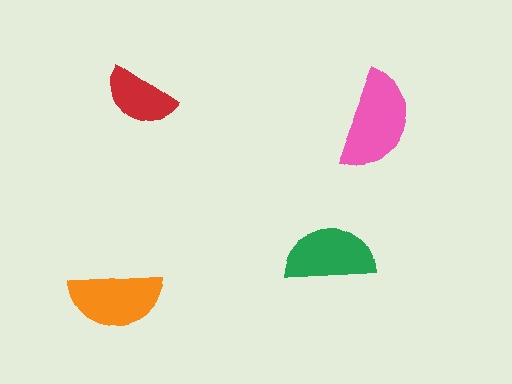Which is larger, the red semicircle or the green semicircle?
The green one.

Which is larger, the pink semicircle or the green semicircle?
The pink one.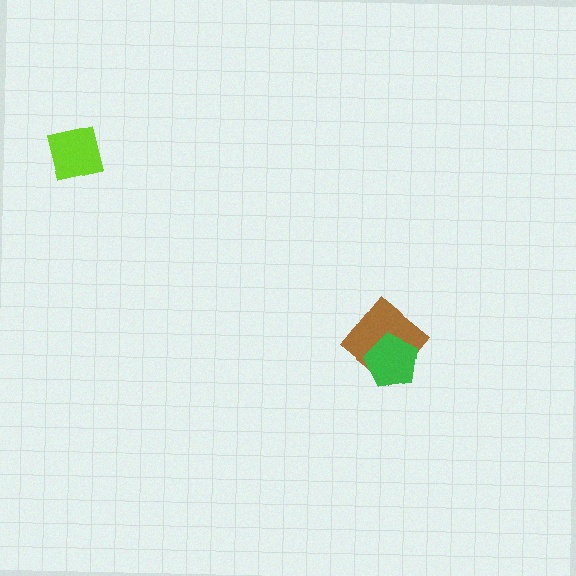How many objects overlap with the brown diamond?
1 object overlaps with the brown diamond.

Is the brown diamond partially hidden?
Yes, it is partially covered by another shape.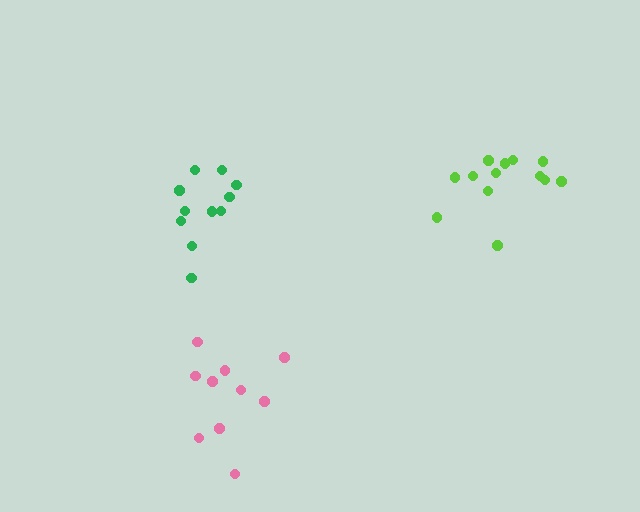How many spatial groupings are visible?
There are 3 spatial groupings.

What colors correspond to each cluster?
The clusters are colored: green, pink, lime.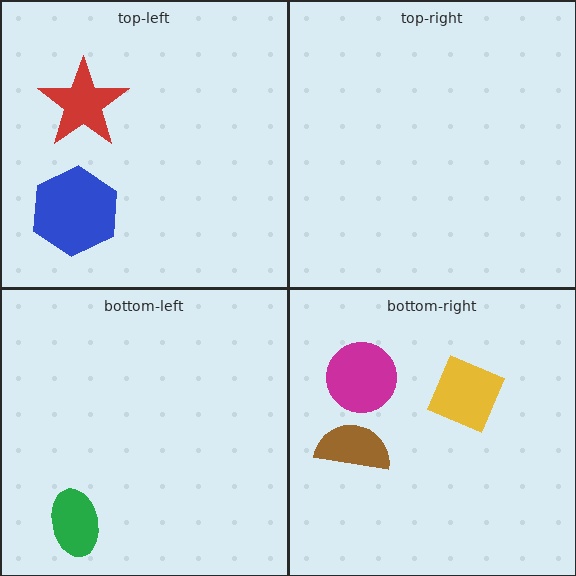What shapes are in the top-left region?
The blue hexagon, the red star.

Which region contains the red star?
The top-left region.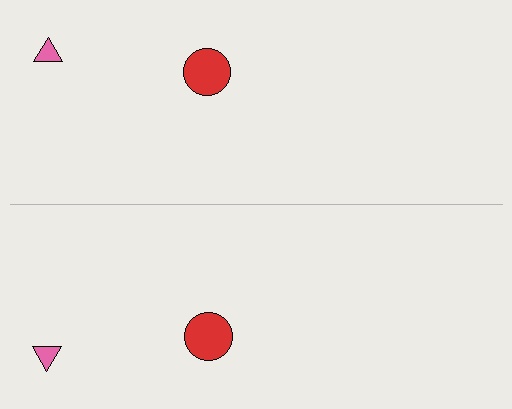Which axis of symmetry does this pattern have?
The pattern has a horizontal axis of symmetry running through the center of the image.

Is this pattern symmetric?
Yes, this pattern has bilateral (reflection) symmetry.